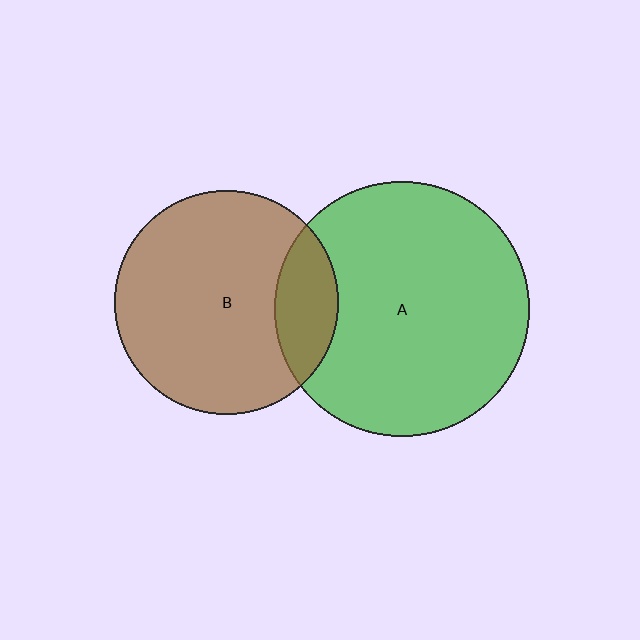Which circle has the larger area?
Circle A (green).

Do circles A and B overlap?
Yes.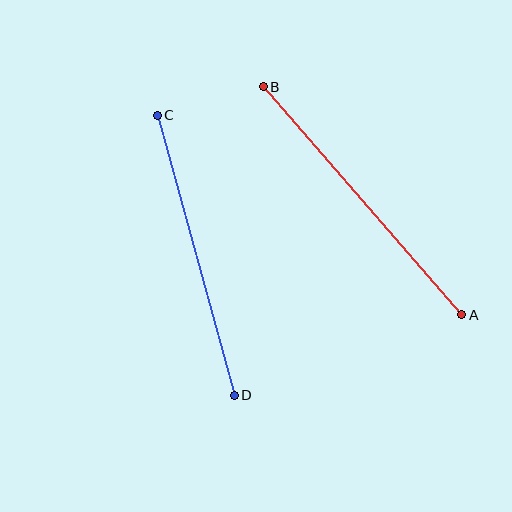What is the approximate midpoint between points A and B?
The midpoint is at approximately (362, 201) pixels.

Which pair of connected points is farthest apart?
Points A and B are farthest apart.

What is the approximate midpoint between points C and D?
The midpoint is at approximately (196, 255) pixels.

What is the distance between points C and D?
The distance is approximately 290 pixels.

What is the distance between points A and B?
The distance is approximately 302 pixels.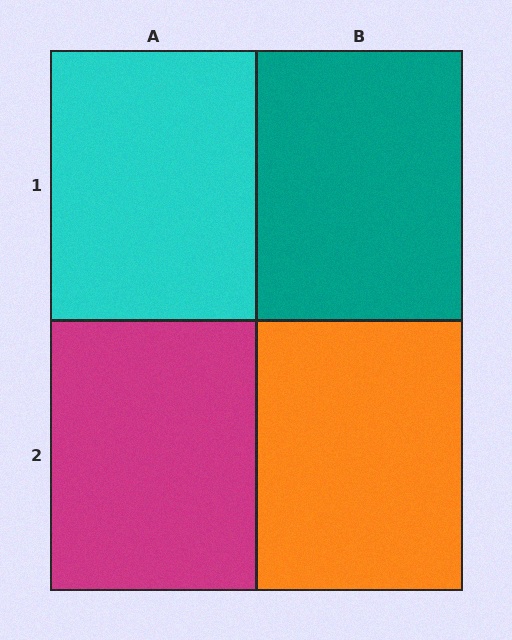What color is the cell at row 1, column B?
Teal.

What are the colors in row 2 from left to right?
Magenta, orange.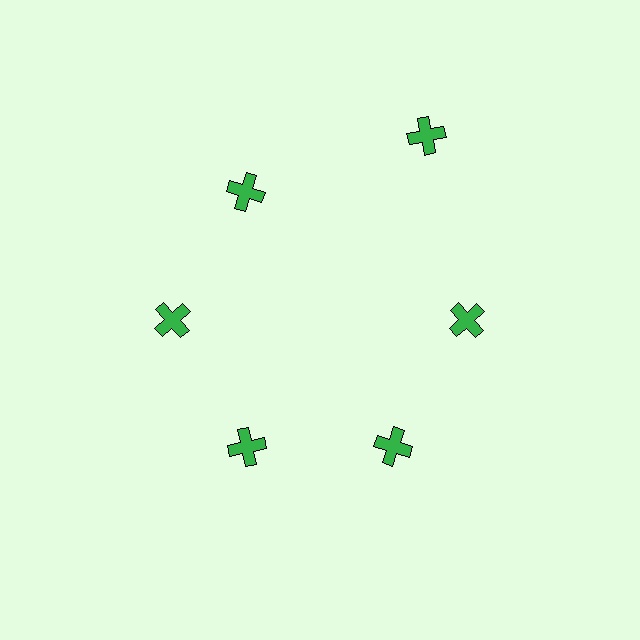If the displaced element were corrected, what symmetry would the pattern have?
It would have 6-fold rotational symmetry — the pattern would map onto itself every 60 degrees.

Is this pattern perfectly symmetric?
No. The 6 green crosses are arranged in a ring, but one element near the 1 o'clock position is pushed outward from the center, breaking the 6-fold rotational symmetry.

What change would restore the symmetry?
The symmetry would be restored by moving it inward, back onto the ring so that all 6 crosses sit at equal angles and equal distance from the center.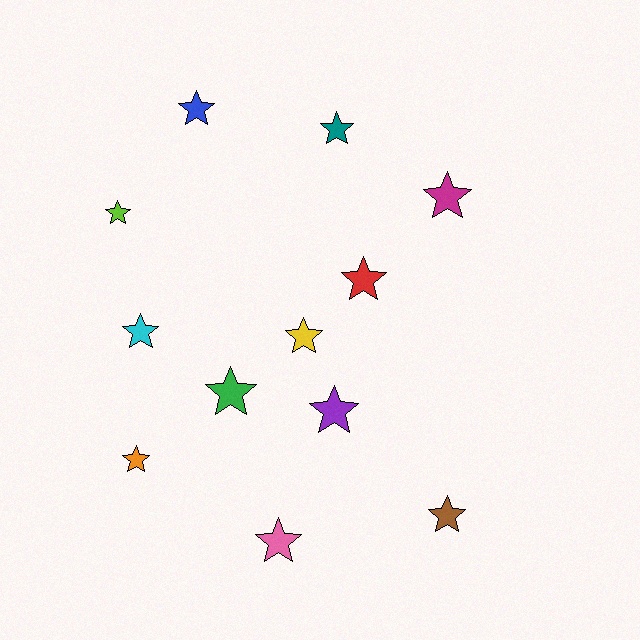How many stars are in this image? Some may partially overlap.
There are 12 stars.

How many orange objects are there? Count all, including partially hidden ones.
There is 1 orange object.